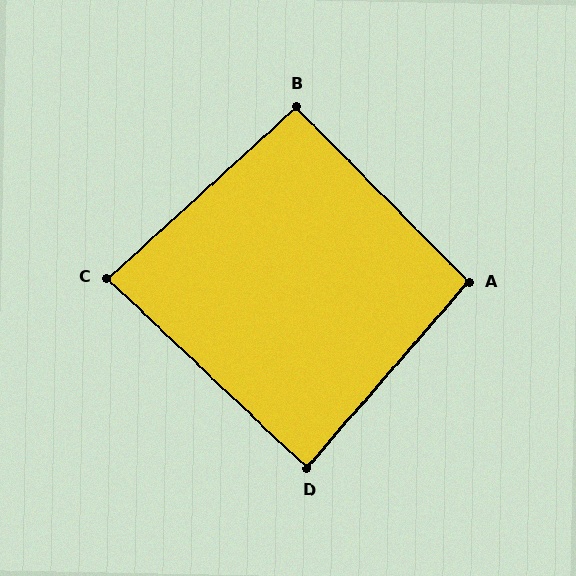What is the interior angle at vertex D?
Approximately 88 degrees (approximately right).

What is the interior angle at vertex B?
Approximately 92 degrees (approximately right).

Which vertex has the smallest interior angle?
C, at approximately 86 degrees.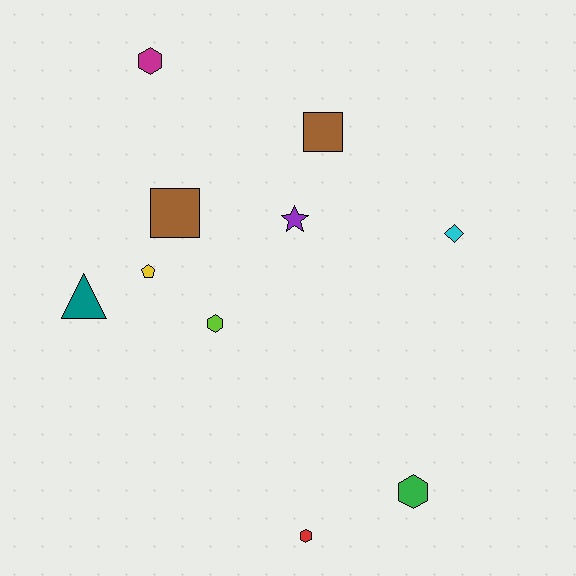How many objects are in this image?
There are 10 objects.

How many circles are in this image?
There are no circles.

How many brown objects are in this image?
There are 2 brown objects.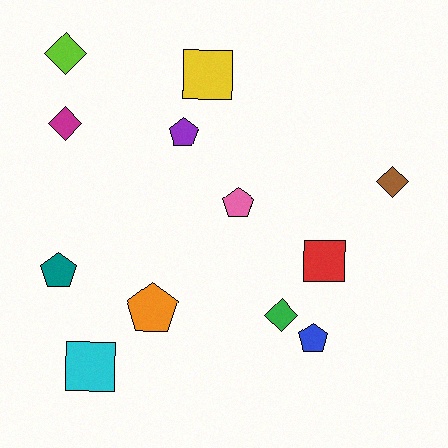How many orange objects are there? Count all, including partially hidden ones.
There is 1 orange object.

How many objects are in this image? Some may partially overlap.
There are 12 objects.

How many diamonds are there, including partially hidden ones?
There are 4 diamonds.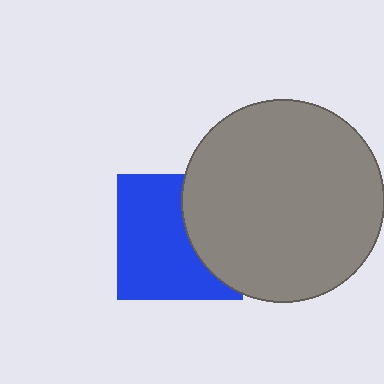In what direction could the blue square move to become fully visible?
The blue square could move left. That would shift it out from behind the gray circle entirely.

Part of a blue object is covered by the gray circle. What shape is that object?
It is a square.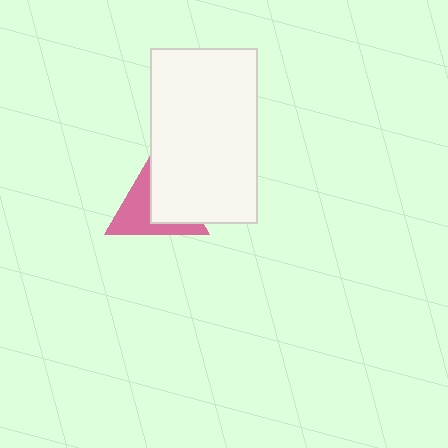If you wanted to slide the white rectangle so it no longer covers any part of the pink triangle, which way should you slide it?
Slide it right — that is the most direct way to separate the two shapes.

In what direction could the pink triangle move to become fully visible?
The pink triangle could move left. That would shift it out from behind the white rectangle entirely.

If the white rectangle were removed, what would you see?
You would see the complete pink triangle.